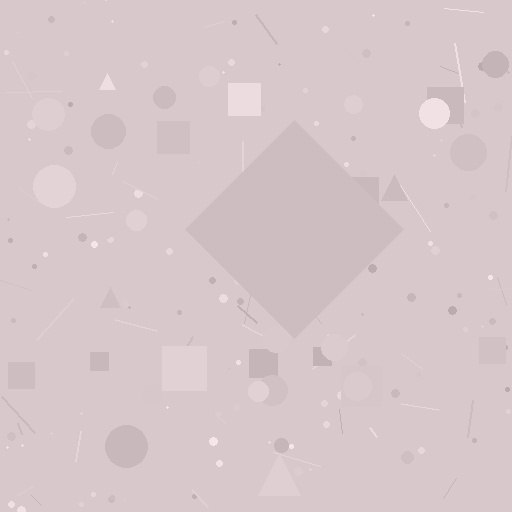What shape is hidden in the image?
A diamond is hidden in the image.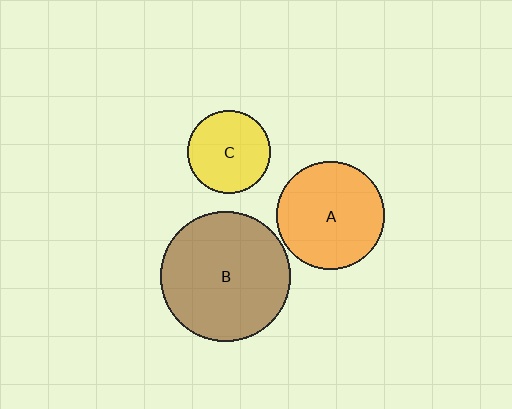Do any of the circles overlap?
No, none of the circles overlap.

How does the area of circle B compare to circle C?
Approximately 2.5 times.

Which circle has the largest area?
Circle B (brown).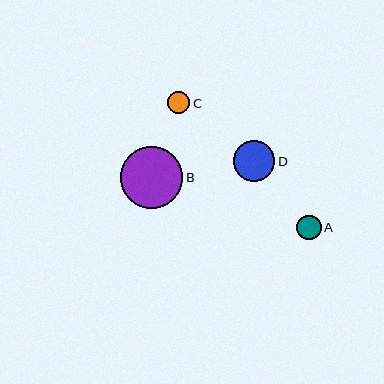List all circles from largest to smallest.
From largest to smallest: B, D, A, C.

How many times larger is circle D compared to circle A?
Circle D is approximately 1.7 times the size of circle A.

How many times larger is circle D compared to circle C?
Circle D is approximately 1.8 times the size of circle C.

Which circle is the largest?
Circle B is the largest with a size of approximately 62 pixels.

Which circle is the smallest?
Circle C is the smallest with a size of approximately 22 pixels.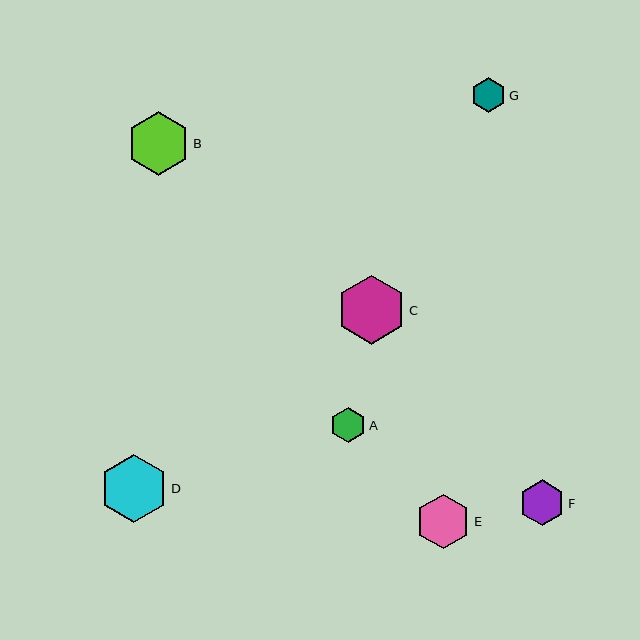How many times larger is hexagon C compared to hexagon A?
Hexagon C is approximately 2.0 times the size of hexagon A.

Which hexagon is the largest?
Hexagon C is the largest with a size of approximately 69 pixels.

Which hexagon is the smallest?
Hexagon G is the smallest with a size of approximately 34 pixels.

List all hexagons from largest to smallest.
From largest to smallest: C, D, B, E, F, A, G.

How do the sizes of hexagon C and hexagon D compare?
Hexagon C and hexagon D are approximately the same size.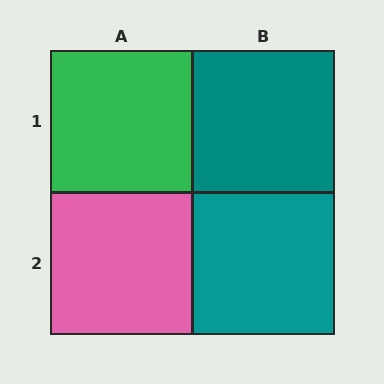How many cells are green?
1 cell is green.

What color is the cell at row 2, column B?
Teal.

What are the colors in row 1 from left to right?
Green, teal.